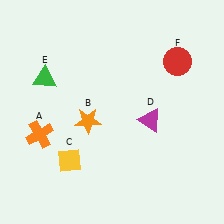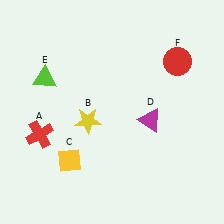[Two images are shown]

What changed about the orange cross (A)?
In Image 1, A is orange. In Image 2, it changed to red.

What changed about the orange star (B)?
In Image 1, B is orange. In Image 2, it changed to yellow.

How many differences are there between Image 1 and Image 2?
There are 3 differences between the two images.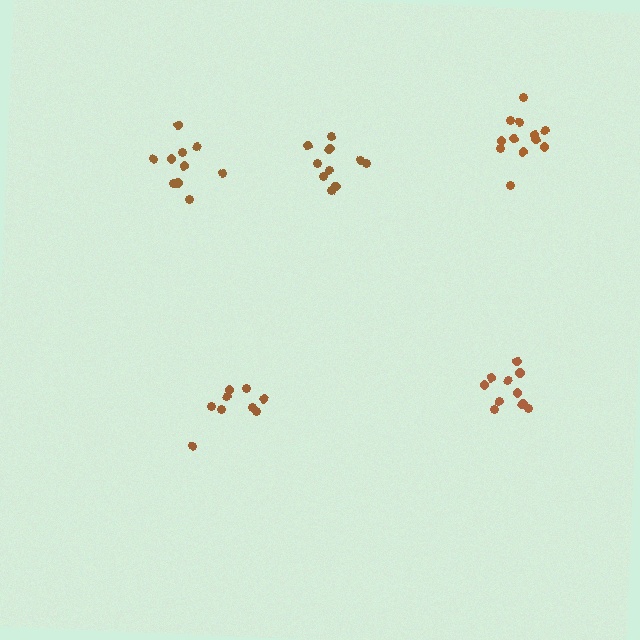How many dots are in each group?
Group 1: 10 dots, Group 2: 9 dots, Group 3: 12 dots, Group 4: 10 dots, Group 5: 10 dots (51 total).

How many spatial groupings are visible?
There are 5 spatial groupings.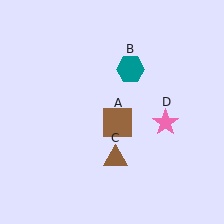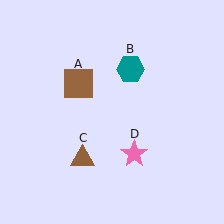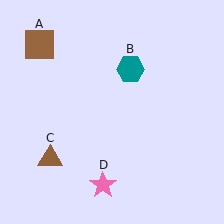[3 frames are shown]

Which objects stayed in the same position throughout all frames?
Teal hexagon (object B) remained stationary.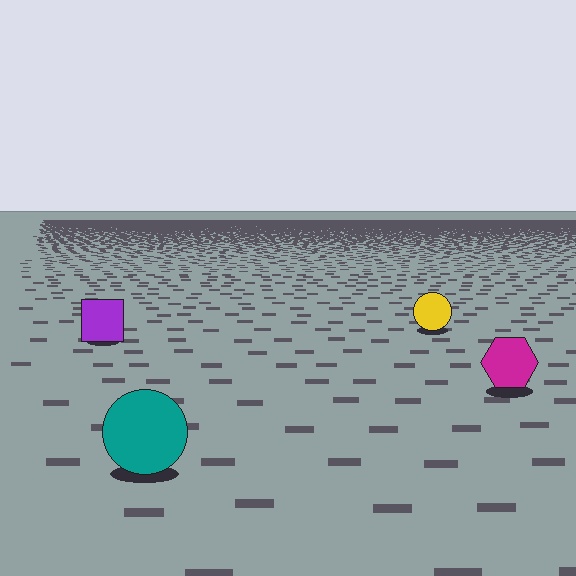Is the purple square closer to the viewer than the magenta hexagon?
No. The magenta hexagon is closer — you can tell from the texture gradient: the ground texture is coarser near it.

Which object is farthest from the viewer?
The yellow circle is farthest from the viewer. It appears smaller and the ground texture around it is denser.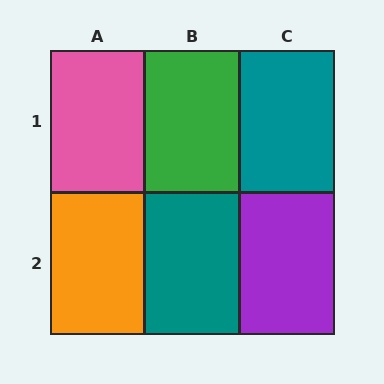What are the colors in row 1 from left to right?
Pink, green, teal.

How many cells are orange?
1 cell is orange.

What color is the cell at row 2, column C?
Purple.